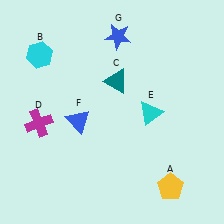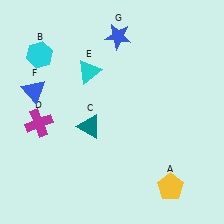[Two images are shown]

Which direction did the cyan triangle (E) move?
The cyan triangle (E) moved left.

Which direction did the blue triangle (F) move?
The blue triangle (F) moved left.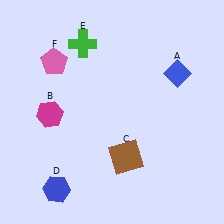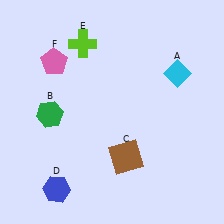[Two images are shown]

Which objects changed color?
A changed from blue to cyan. B changed from magenta to green. E changed from green to lime.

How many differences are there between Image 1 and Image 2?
There are 3 differences between the two images.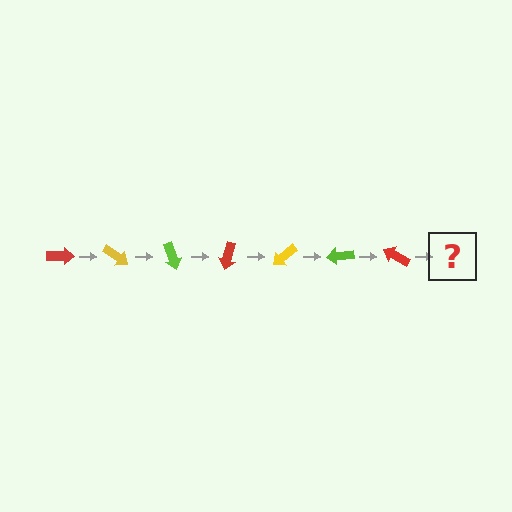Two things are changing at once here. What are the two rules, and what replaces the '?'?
The two rules are that it rotates 35 degrees each step and the color cycles through red, yellow, and lime. The '?' should be a yellow arrow, rotated 245 degrees from the start.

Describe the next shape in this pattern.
It should be a yellow arrow, rotated 245 degrees from the start.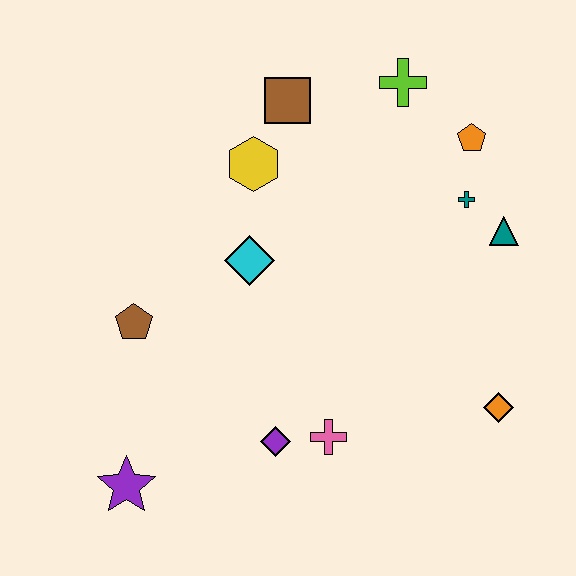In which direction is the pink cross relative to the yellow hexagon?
The pink cross is below the yellow hexagon.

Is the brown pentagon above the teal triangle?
No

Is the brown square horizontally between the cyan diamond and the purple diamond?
No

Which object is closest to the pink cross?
The purple diamond is closest to the pink cross.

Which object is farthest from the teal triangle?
The purple star is farthest from the teal triangle.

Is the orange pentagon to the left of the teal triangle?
Yes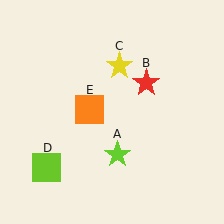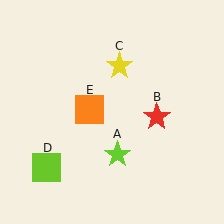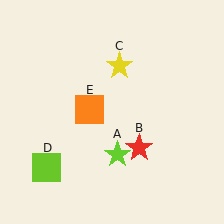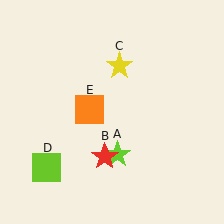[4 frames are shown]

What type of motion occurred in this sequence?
The red star (object B) rotated clockwise around the center of the scene.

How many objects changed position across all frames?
1 object changed position: red star (object B).